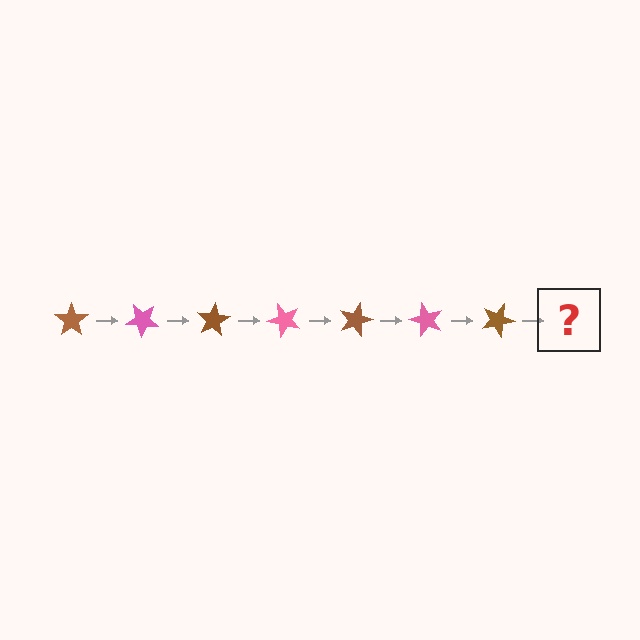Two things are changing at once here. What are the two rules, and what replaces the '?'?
The two rules are that it rotates 40 degrees each step and the color cycles through brown and pink. The '?' should be a pink star, rotated 280 degrees from the start.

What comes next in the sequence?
The next element should be a pink star, rotated 280 degrees from the start.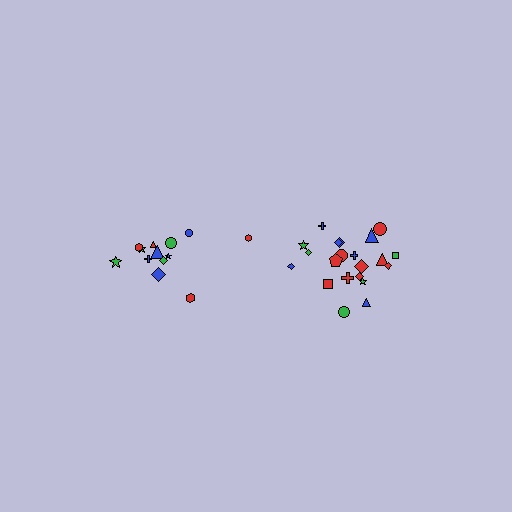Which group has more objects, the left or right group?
The right group.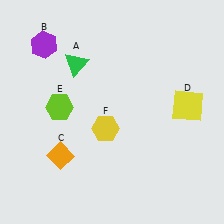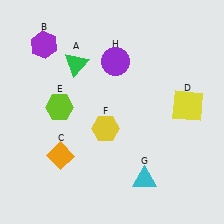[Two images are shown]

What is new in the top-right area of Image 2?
A purple circle (H) was added in the top-right area of Image 2.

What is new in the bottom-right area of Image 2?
A cyan triangle (G) was added in the bottom-right area of Image 2.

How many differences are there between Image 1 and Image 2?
There are 2 differences between the two images.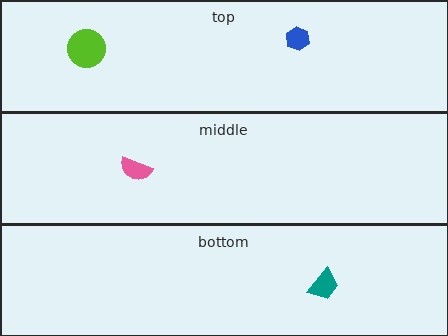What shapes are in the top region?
The blue hexagon, the lime circle.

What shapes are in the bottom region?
The teal trapezoid.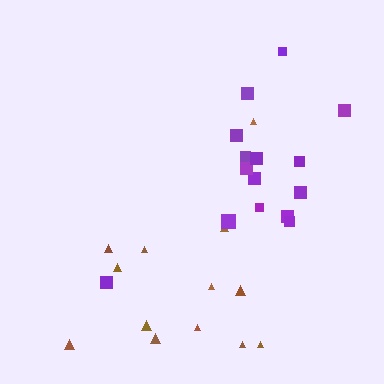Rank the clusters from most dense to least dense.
purple, brown.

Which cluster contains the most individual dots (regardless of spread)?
Purple (15).